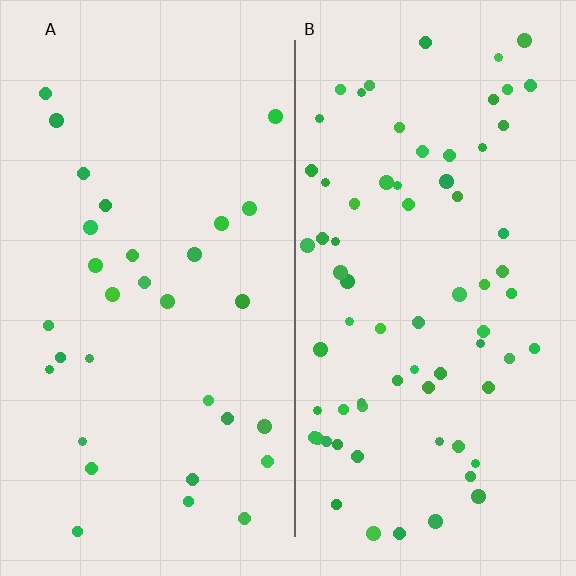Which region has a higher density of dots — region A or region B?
B (the right).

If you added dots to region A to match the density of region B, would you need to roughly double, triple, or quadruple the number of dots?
Approximately double.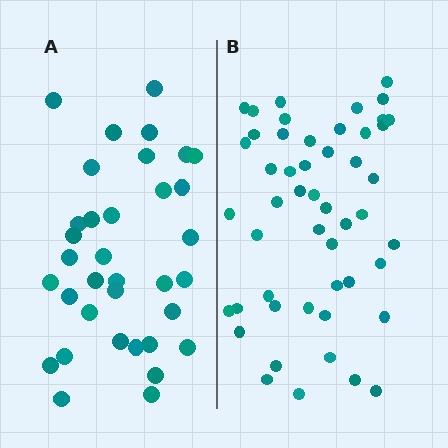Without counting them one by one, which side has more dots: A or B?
Region B (the right region) has more dots.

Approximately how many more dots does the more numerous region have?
Region B has approximately 15 more dots than region A.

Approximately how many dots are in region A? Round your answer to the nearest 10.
About 40 dots. (The exact count is 35, which rounds to 40.)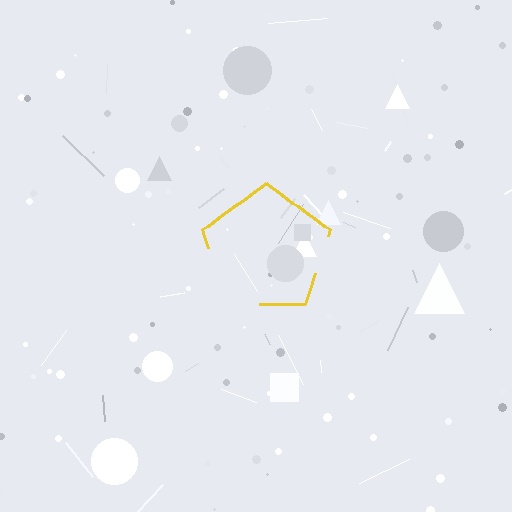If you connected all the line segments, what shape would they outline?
They would outline a pentagon.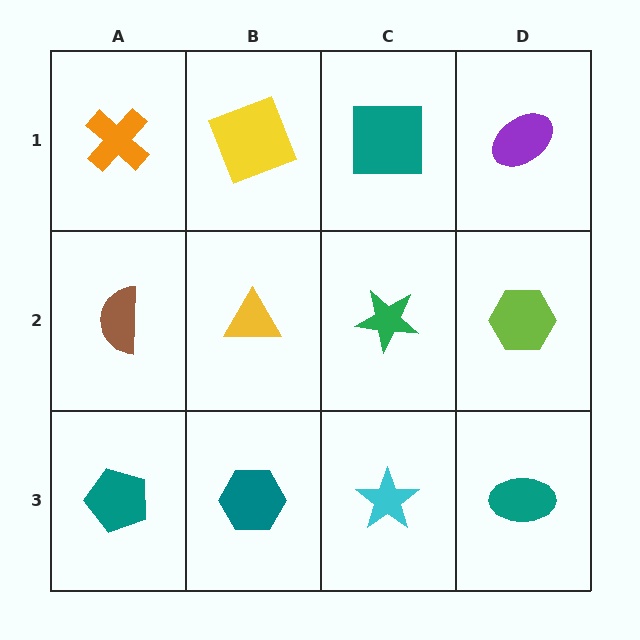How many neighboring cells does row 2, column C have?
4.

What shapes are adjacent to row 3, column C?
A green star (row 2, column C), a teal hexagon (row 3, column B), a teal ellipse (row 3, column D).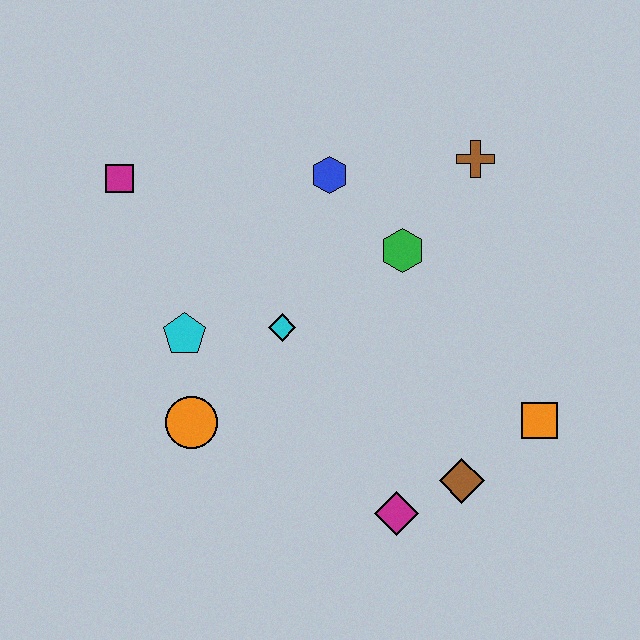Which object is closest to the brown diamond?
The magenta diamond is closest to the brown diamond.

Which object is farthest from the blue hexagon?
The magenta diamond is farthest from the blue hexagon.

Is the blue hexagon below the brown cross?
Yes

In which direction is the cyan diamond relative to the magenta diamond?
The cyan diamond is above the magenta diamond.